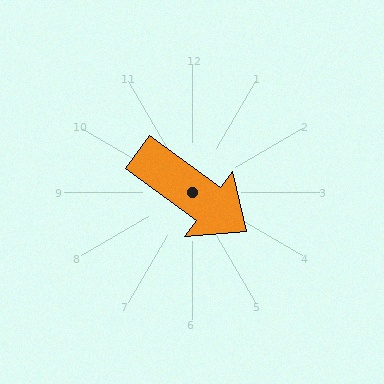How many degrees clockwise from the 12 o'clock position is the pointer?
Approximately 126 degrees.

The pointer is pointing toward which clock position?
Roughly 4 o'clock.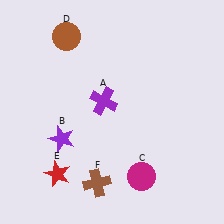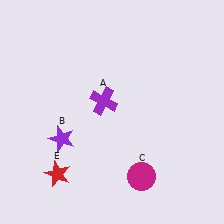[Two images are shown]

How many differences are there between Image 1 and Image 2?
There are 2 differences between the two images.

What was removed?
The brown circle (D), the brown cross (F) were removed in Image 2.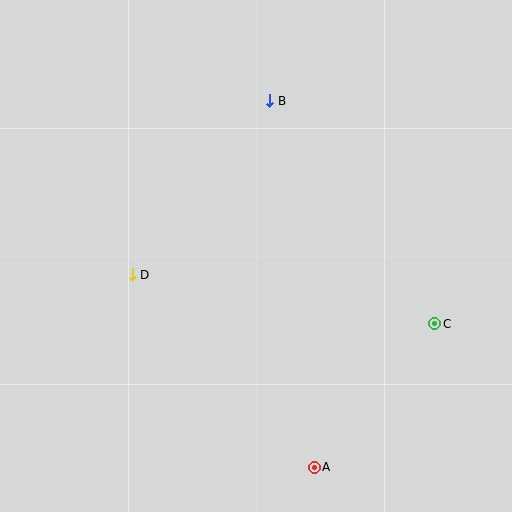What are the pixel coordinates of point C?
Point C is at (435, 324).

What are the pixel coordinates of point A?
Point A is at (314, 467).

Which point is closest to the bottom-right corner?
Point A is closest to the bottom-right corner.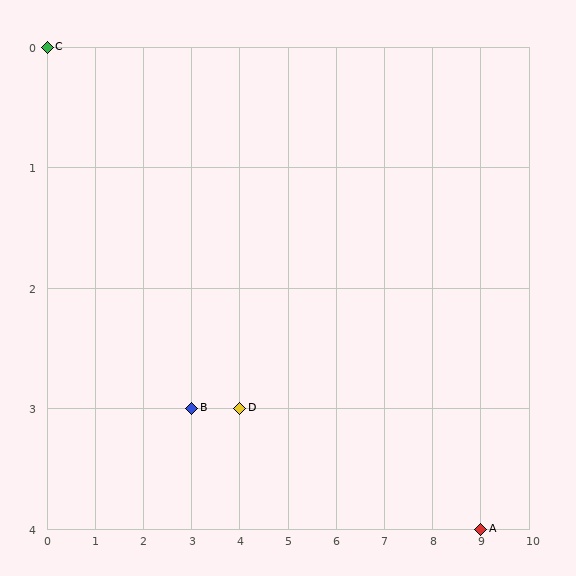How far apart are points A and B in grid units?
Points A and B are 6 columns and 1 row apart (about 6.1 grid units diagonally).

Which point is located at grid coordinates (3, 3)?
Point B is at (3, 3).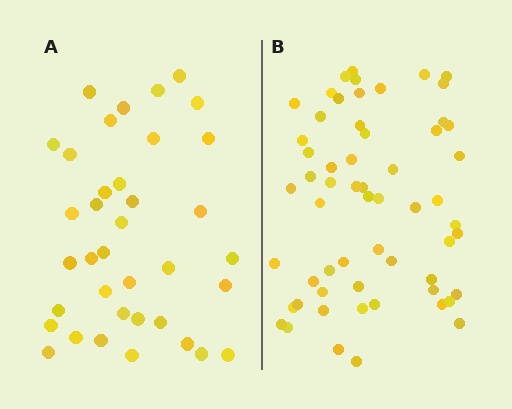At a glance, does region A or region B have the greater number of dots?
Region B (the right region) has more dots.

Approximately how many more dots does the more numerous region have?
Region B has approximately 20 more dots than region A.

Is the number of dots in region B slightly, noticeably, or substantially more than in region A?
Region B has substantially more. The ratio is roughly 1.6 to 1.